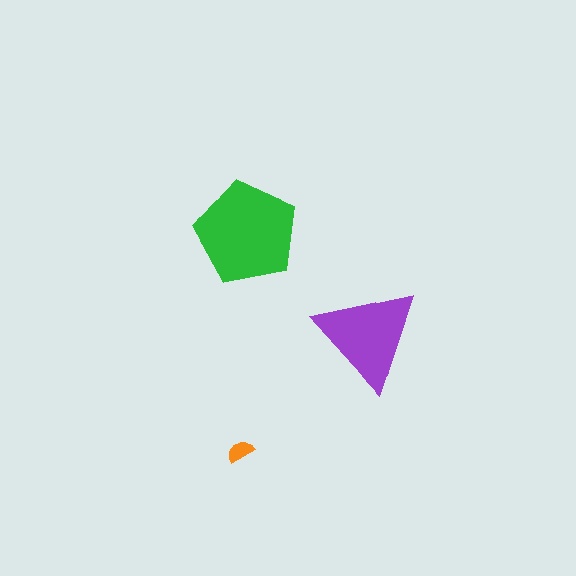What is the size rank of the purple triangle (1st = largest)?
2nd.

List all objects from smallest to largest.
The orange semicircle, the purple triangle, the green pentagon.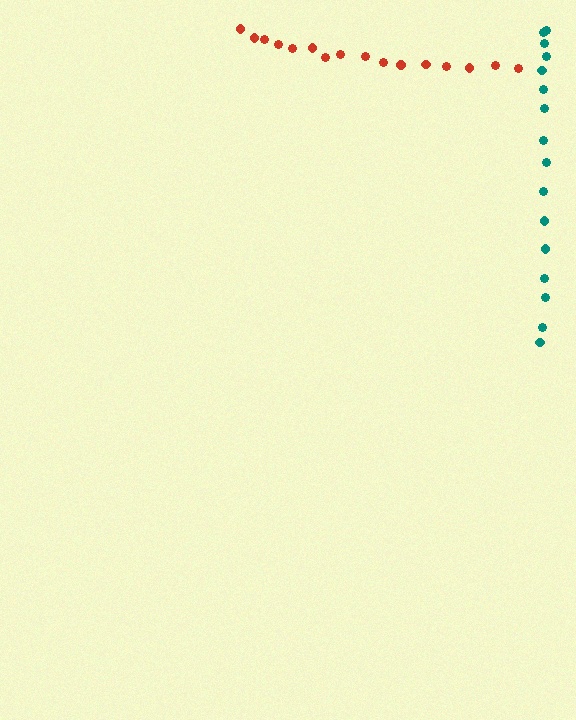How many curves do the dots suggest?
There are 2 distinct paths.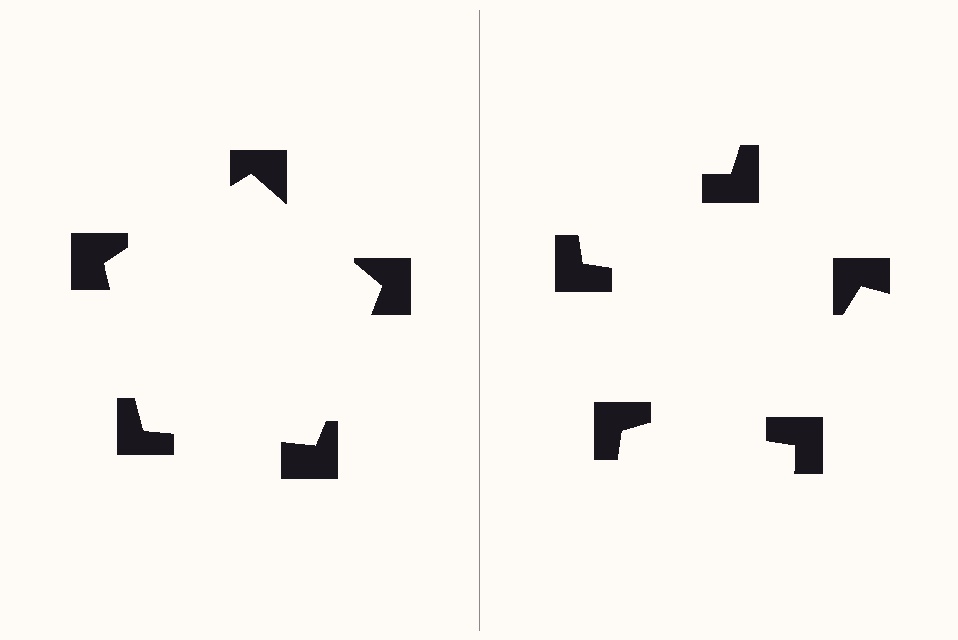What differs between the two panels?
The notched squares are positioned identically on both sides; only the wedge orientations differ. On the left they align to a pentagon; on the right they are misaligned.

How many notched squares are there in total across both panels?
10 — 5 on each side.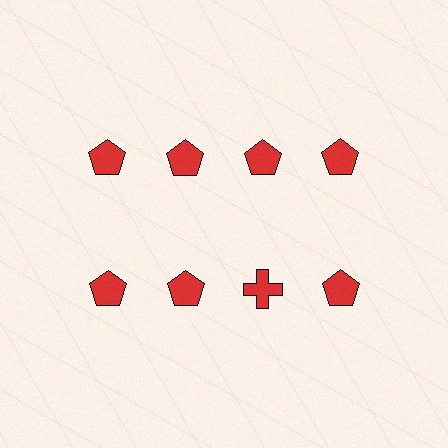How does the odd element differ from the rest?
It has a different shape: cross instead of pentagon.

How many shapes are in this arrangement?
There are 8 shapes arranged in a grid pattern.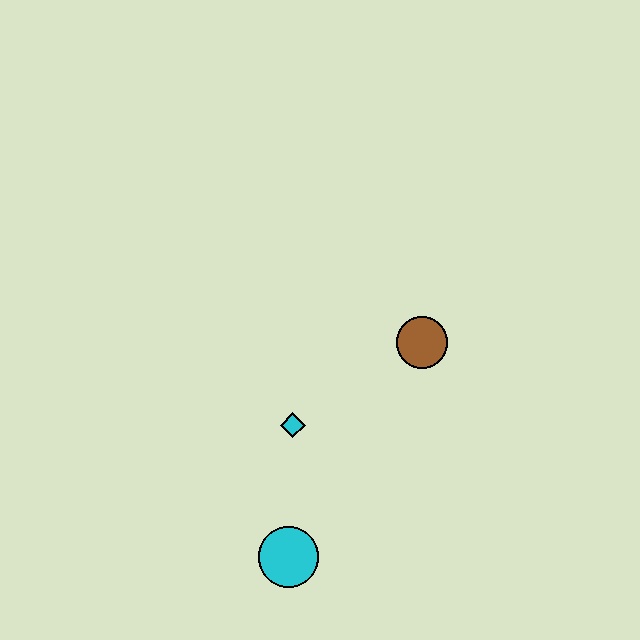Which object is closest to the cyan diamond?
The cyan circle is closest to the cyan diamond.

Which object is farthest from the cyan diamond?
The brown circle is farthest from the cyan diamond.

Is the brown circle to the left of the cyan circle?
No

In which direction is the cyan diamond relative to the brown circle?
The cyan diamond is to the left of the brown circle.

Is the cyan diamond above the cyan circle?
Yes